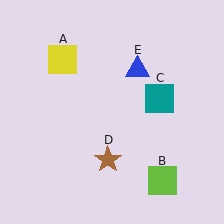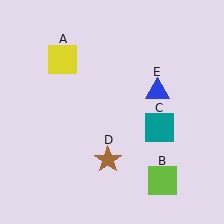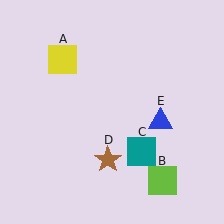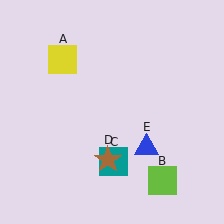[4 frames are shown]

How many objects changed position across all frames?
2 objects changed position: teal square (object C), blue triangle (object E).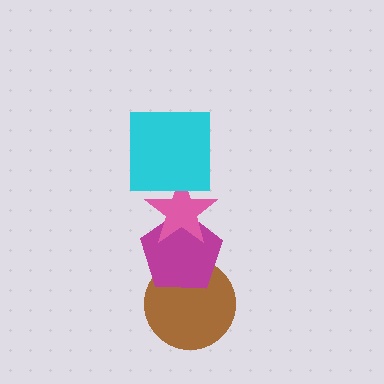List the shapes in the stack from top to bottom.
From top to bottom: the cyan square, the pink star, the magenta pentagon, the brown circle.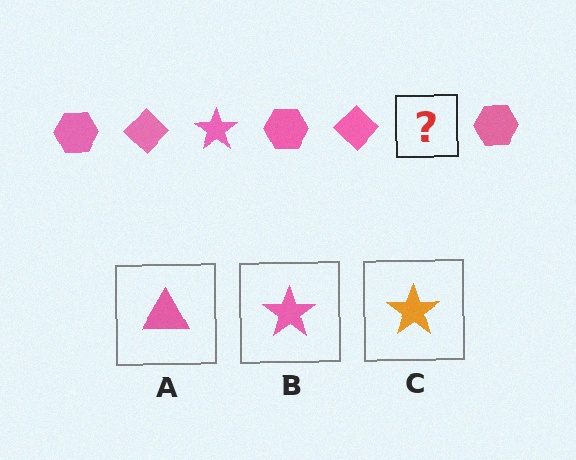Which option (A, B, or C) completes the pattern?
B.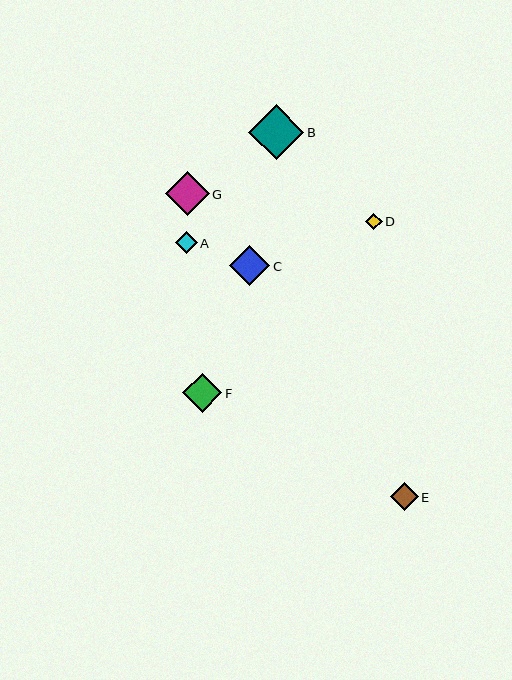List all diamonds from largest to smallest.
From largest to smallest: B, G, C, F, E, A, D.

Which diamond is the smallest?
Diamond D is the smallest with a size of approximately 17 pixels.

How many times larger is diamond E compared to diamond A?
Diamond E is approximately 1.3 times the size of diamond A.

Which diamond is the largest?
Diamond B is the largest with a size of approximately 56 pixels.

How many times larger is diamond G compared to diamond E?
Diamond G is approximately 1.6 times the size of diamond E.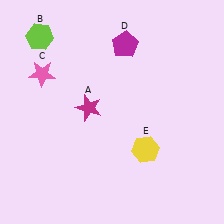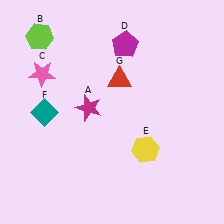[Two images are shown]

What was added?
A teal diamond (F), a red triangle (G) were added in Image 2.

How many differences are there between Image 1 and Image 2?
There are 2 differences between the two images.